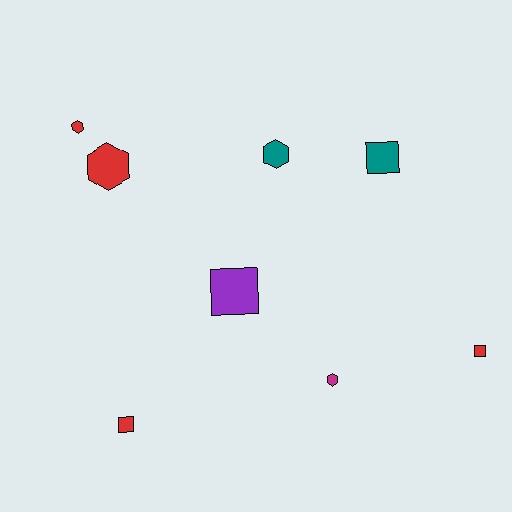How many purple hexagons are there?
There are no purple hexagons.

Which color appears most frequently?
Red, with 4 objects.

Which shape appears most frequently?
Hexagon, with 4 objects.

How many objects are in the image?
There are 8 objects.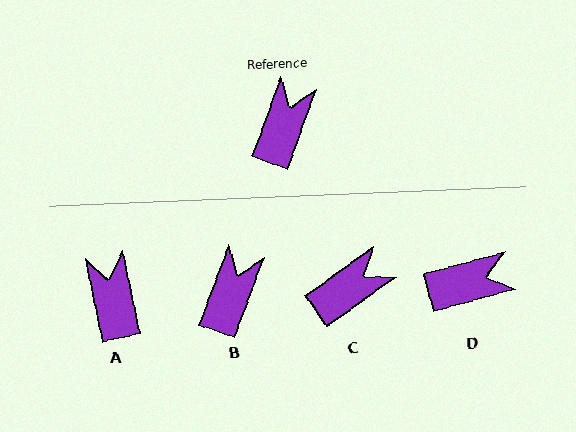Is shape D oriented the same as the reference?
No, it is off by about 55 degrees.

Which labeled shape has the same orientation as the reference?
B.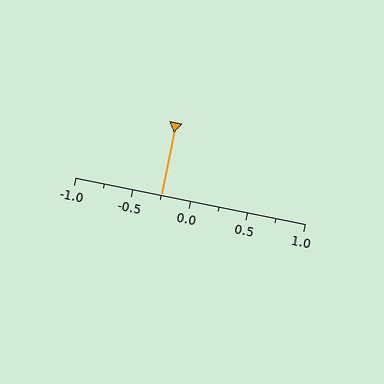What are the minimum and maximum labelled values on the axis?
The axis runs from -1.0 to 1.0.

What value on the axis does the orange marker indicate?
The marker indicates approximately -0.25.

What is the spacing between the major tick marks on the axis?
The major ticks are spaced 0.5 apart.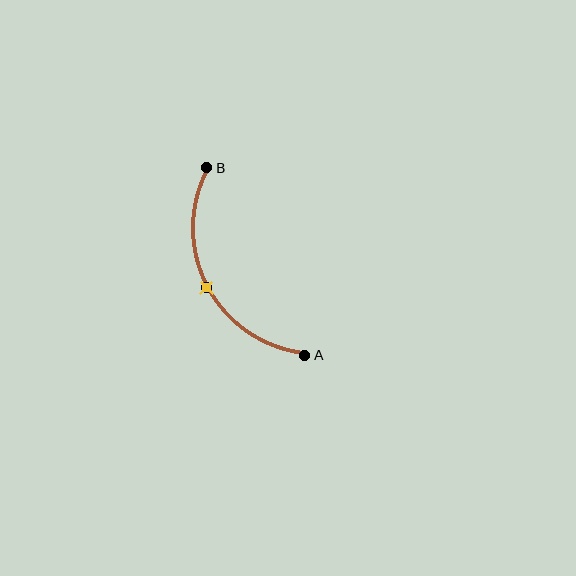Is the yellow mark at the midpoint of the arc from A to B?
Yes. The yellow mark lies on the arc at equal arc-length from both A and B — it is the arc midpoint.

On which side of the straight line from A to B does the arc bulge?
The arc bulges to the left of the straight line connecting A and B.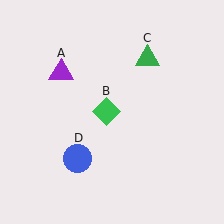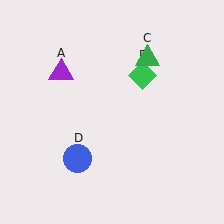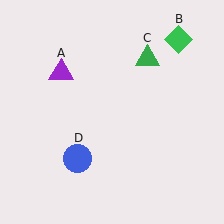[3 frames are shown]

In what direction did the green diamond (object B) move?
The green diamond (object B) moved up and to the right.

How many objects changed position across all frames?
1 object changed position: green diamond (object B).